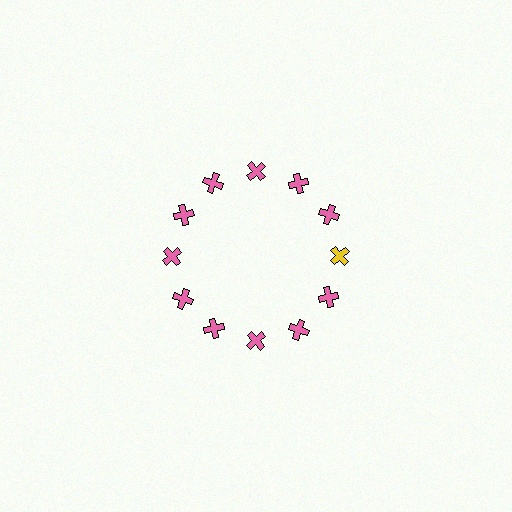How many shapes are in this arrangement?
There are 12 shapes arranged in a ring pattern.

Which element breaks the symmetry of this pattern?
The yellow cross at roughly the 3 o'clock position breaks the symmetry. All other shapes are pink crosses.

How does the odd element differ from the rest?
It has a different color: yellow instead of pink.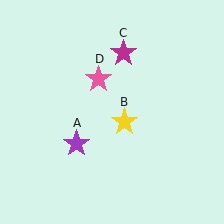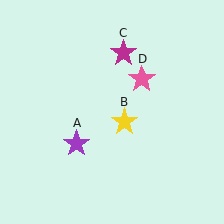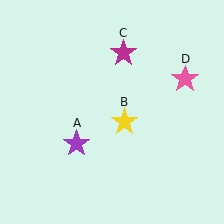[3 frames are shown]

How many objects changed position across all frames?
1 object changed position: pink star (object D).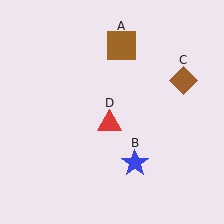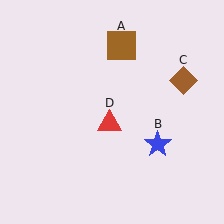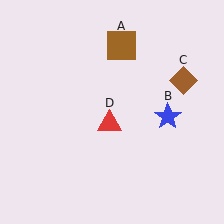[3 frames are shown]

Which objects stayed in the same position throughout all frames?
Brown square (object A) and brown diamond (object C) and red triangle (object D) remained stationary.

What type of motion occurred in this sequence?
The blue star (object B) rotated counterclockwise around the center of the scene.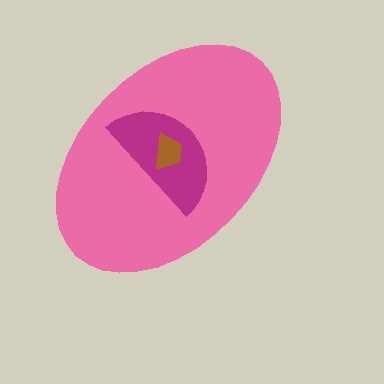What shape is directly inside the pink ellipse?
The magenta semicircle.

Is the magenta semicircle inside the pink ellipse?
Yes.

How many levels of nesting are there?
3.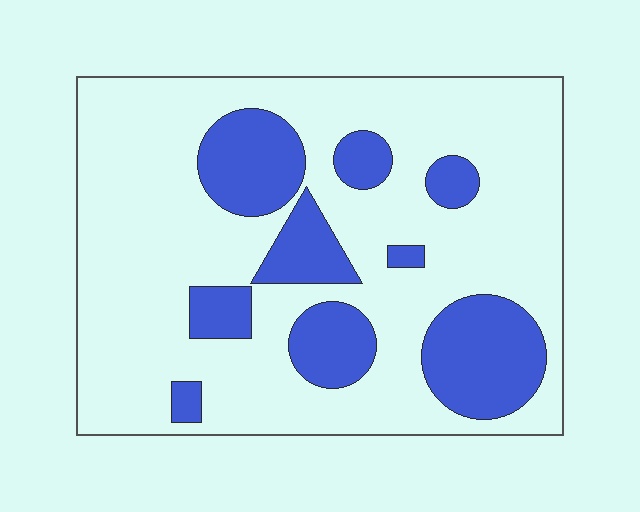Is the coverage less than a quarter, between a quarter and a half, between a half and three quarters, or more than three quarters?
Between a quarter and a half.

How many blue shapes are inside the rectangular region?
9.